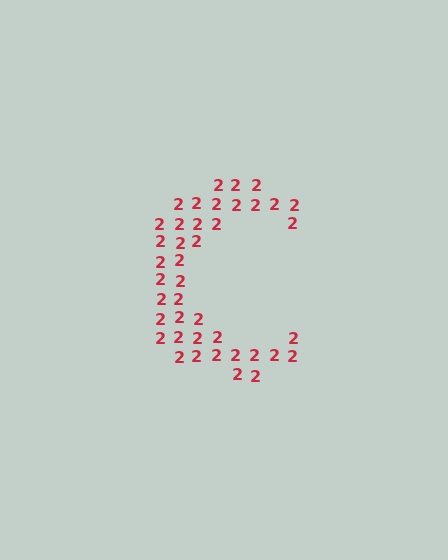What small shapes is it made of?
It is made of small digit 2's.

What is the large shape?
The large shape is the letter C.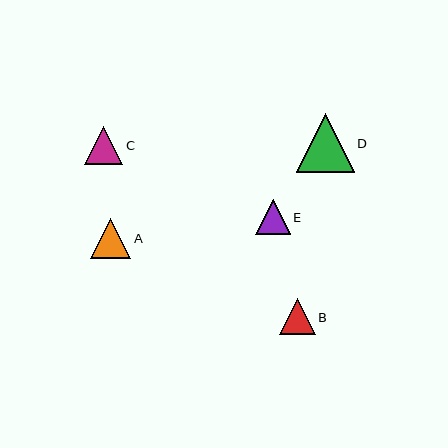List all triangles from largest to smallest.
From largest to smallest: D, A, C, B, E.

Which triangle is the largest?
Triangle D is the largest with a size of approximately 58 pixels.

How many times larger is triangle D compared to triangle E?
Triangle D is approximately 1.7 times the size of triangle E.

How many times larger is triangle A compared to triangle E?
Triangle A is approximately 1.2 times the size of triangle E.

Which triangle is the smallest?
Triangle E is the smallest with a size of approximately 35 pixels.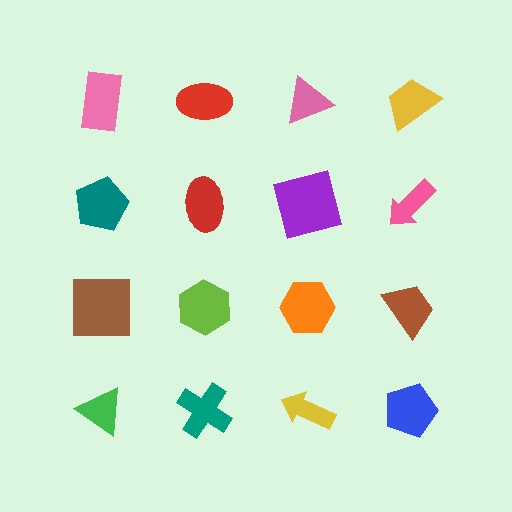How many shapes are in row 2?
4 shapes.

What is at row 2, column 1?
A teal pentagon.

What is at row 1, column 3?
A pink triangle.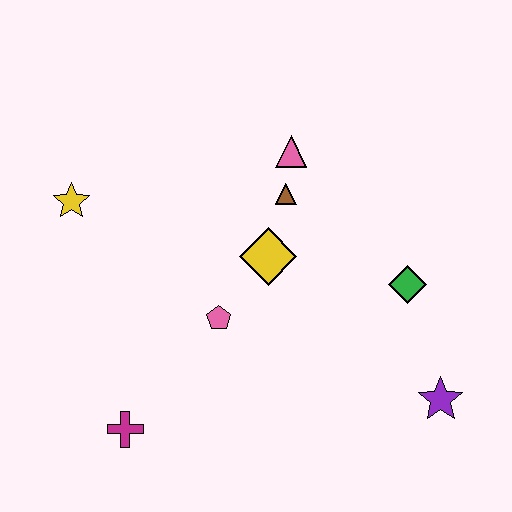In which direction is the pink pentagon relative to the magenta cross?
The pink pentagon is above the magenta cross.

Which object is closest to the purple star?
The green diamond is closest to the purple star.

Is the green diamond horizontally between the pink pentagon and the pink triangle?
No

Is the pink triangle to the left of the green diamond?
Yes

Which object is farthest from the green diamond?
The yellow star is farthest from the green diamond.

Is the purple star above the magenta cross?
Yes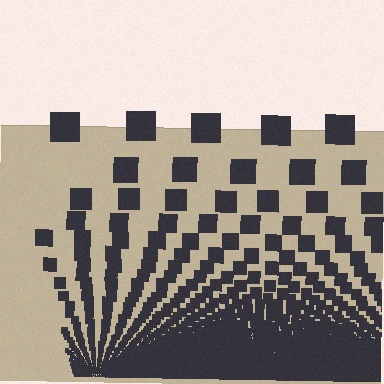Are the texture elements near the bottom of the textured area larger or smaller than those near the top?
Smaller. The gradient is inverted — elements near the bottom are smaller and denser.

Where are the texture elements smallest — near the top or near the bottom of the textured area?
Near the bottom.